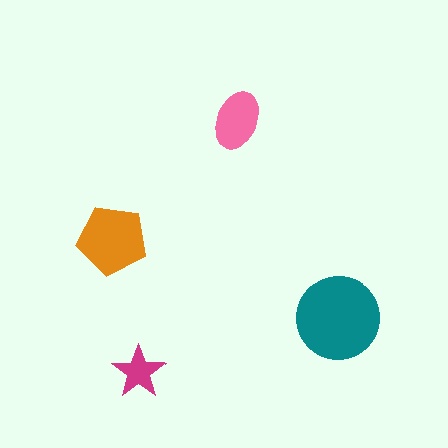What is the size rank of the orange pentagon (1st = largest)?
2nd.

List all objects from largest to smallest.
The teal circle, the orange pentagon, the pink ellipse, the magenta star.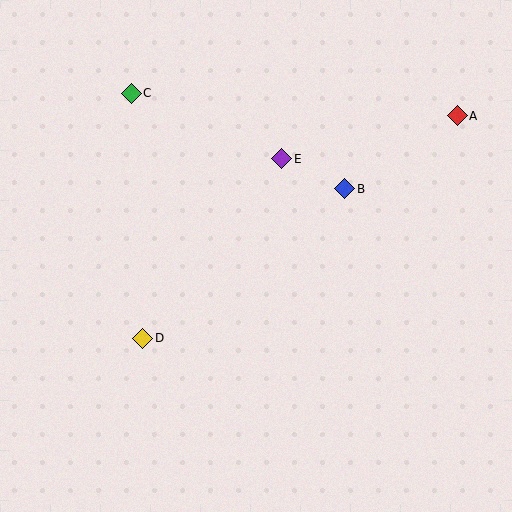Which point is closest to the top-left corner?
Point C is closest to the top-left corner.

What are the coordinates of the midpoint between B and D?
The midpoint between B and D is at (244, 263).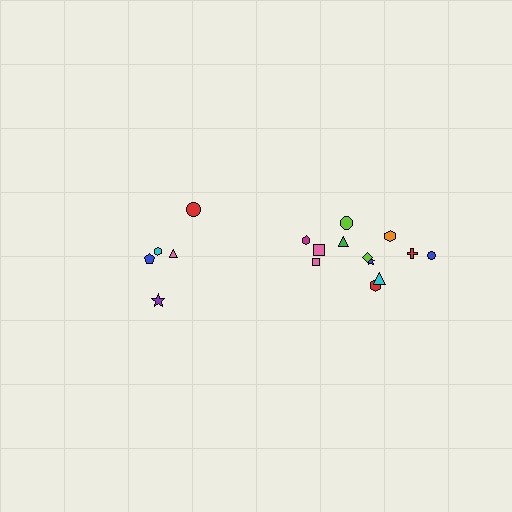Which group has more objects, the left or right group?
The right group.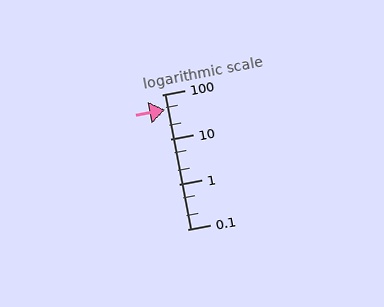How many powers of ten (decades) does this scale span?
The scale spans 3 decades, from 0.1 to 100.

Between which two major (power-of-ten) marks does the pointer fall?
The pointer is between 10 and 100.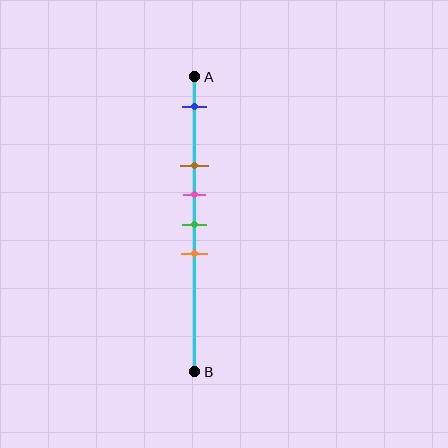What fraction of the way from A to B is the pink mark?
The pink mark is approximately 40% (0.4) of the way from A to B.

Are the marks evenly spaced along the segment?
No, the marks are not evenly spaced.